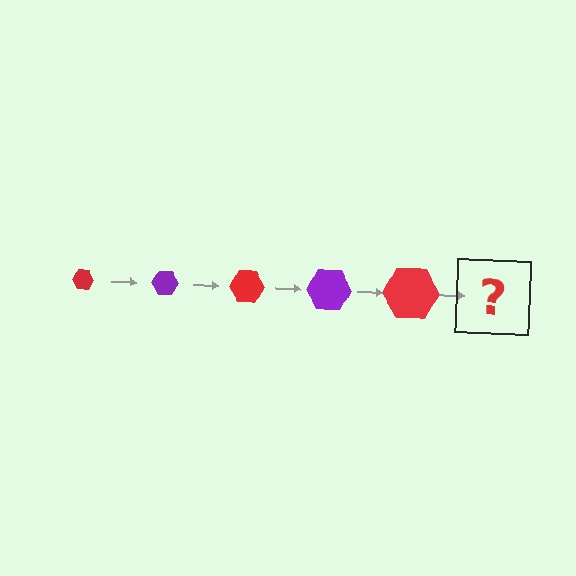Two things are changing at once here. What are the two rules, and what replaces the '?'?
The two rules are that the hexagon grows larger each step and the color cycles through red and purple. The '?' should be a purple hexagon, larger than the previous one.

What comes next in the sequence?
The next element should be a purple hexagon, larger than the previous one.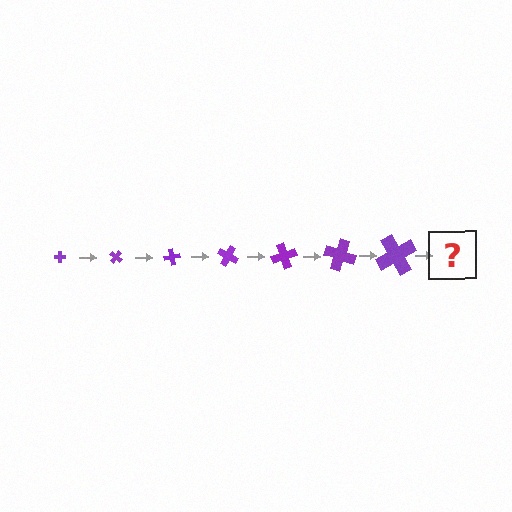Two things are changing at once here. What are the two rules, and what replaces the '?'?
The two rules are that the cross grows larger each step and it rotates 40 degrees each step. The '?' should be a cross, larger than the previous one and rotated 280 degrees from the start.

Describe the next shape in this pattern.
It should be a cross, larger than the previous one and rotated 280 degrees from the start.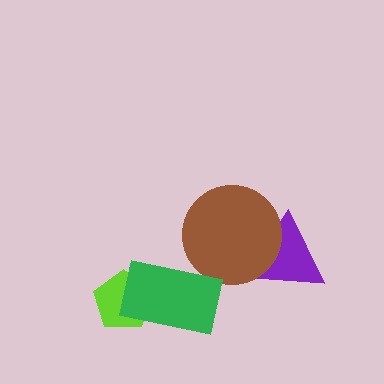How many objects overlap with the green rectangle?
1 object overlaps with the green rectangle.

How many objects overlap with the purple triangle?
1 object overlaps with the purple triangle.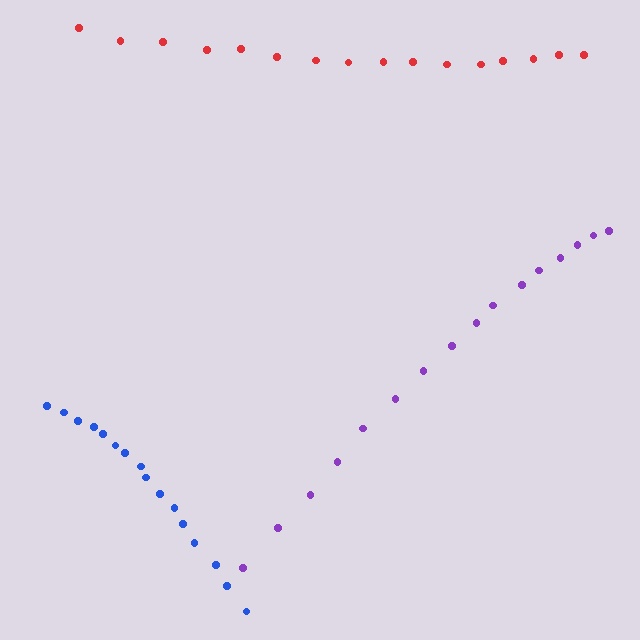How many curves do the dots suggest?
There are 3 distinct paths.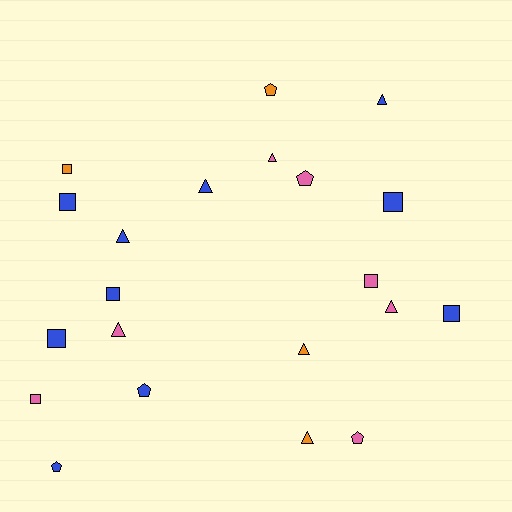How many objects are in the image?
There are 21 objects.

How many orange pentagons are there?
There is 1 orange pentagon.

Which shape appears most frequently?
Triangle, with 8 objects.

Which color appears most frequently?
Blue, with 10 objects.